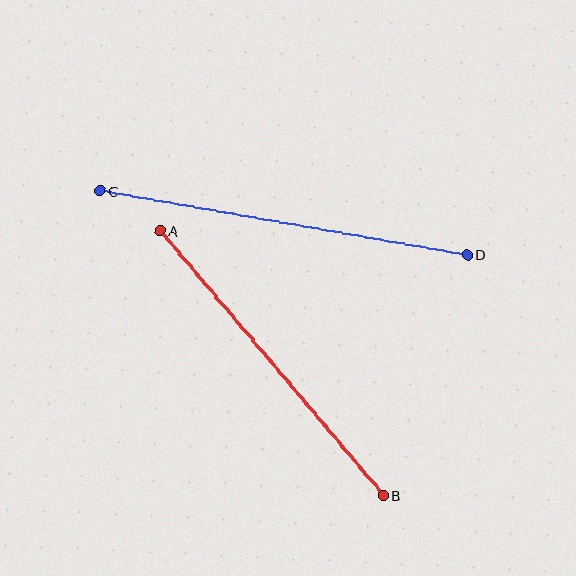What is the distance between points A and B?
The distance is approximately 346 pixels.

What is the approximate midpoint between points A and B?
The midpoint is at approximately (272, 363) pixels.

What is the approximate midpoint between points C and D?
The midpoint is at approximately (284, 223) pixels.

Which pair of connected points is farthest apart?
Points C and D are farthest apart.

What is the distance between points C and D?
The distance is approximately 373 pixels.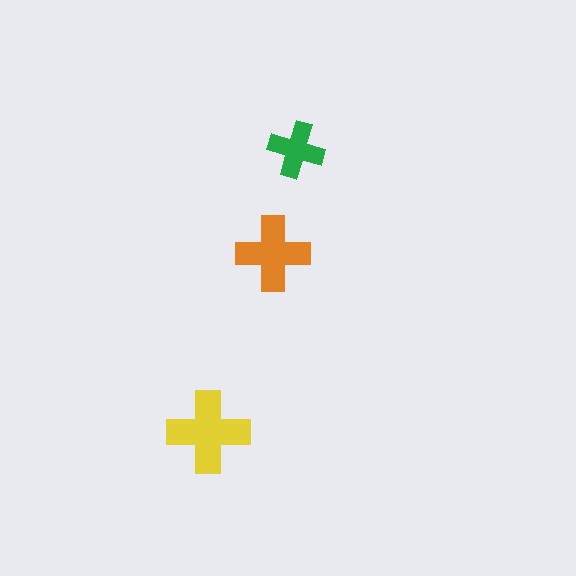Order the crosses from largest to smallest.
the yellow one, the orange one, the green one.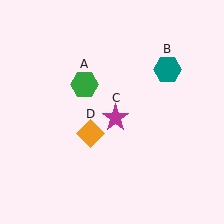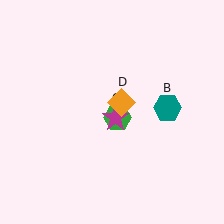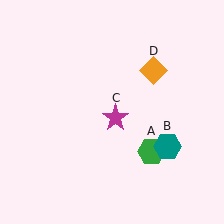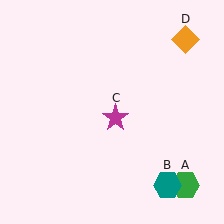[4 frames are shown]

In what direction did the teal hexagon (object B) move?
The teal hexagon (object B) moved down.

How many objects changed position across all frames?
3 objects changed position: green hexagon (object A), teal hexagon (object B), orange diamond (object D).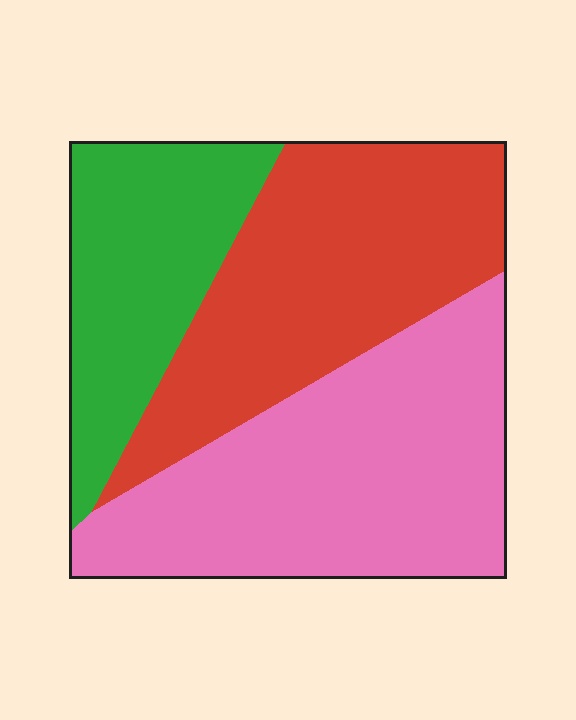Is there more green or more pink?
Pink.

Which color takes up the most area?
Pink, at roughly 40%.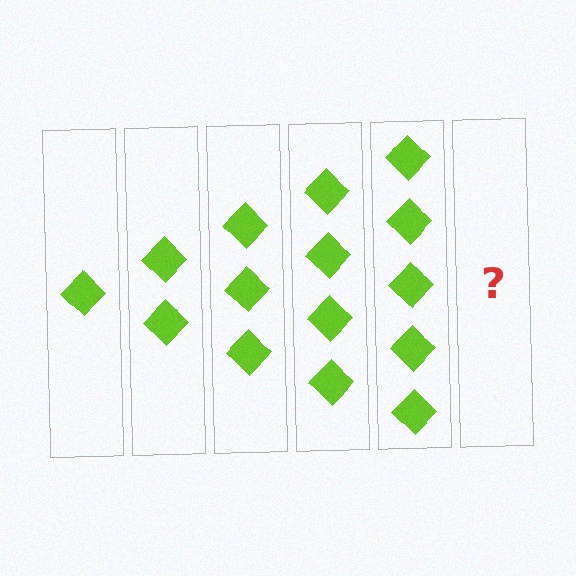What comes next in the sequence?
The next element should be 6 diamonds.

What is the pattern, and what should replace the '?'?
The pattern is that each step adds one more diamond. The '?' should be 6 diamonds.